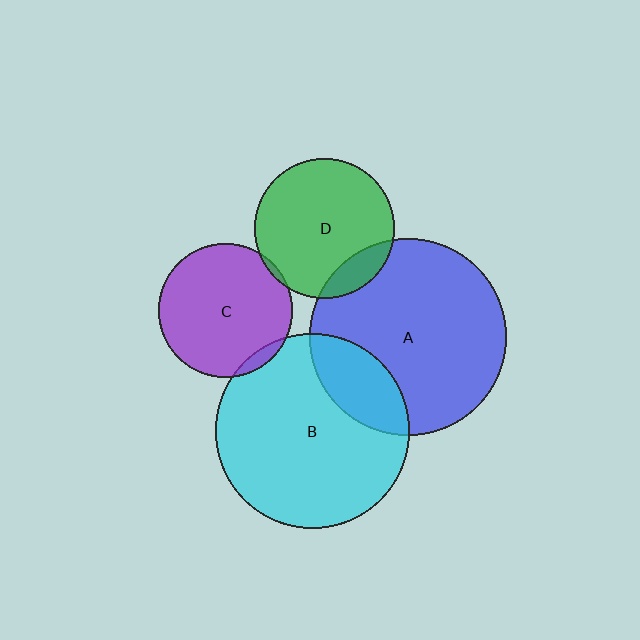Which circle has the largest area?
Circle A (blue).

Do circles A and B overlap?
Yes.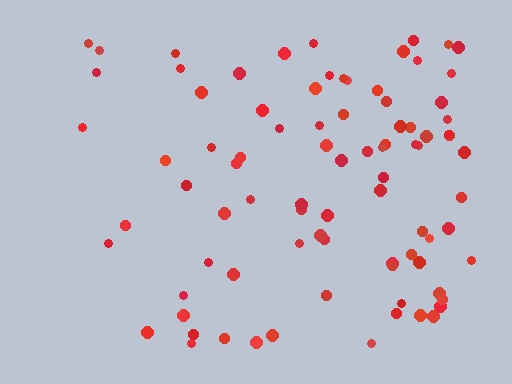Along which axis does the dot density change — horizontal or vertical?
Horizontal.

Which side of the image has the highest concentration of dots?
The right.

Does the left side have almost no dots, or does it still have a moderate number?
Still a moderate number, just noticeably fewer than the right.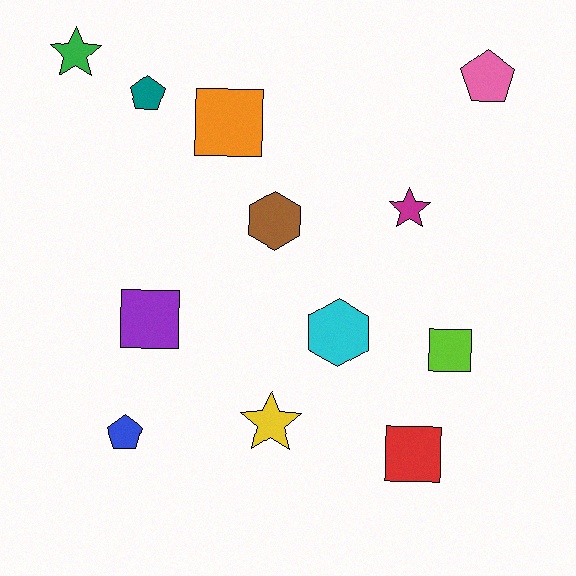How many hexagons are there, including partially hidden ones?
There are 2 hexagons.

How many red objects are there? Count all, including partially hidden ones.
There is 1 red object.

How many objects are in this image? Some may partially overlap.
There are 12 objects.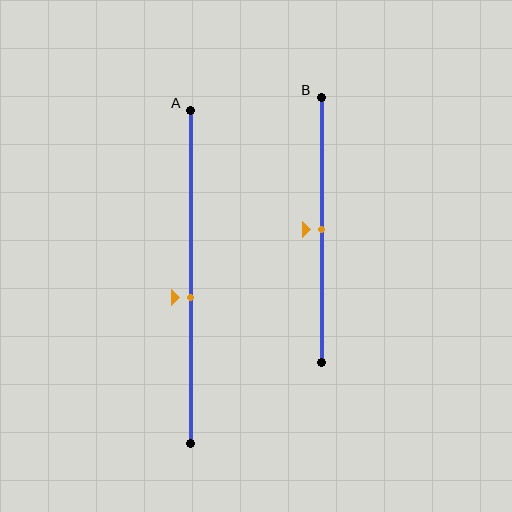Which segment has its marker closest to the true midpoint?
Segment B has its marker closest to the true midpoint.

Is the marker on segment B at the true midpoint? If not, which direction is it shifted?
Yes, the marker on segment B is at the true midpoint.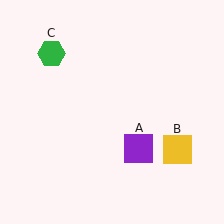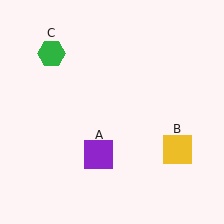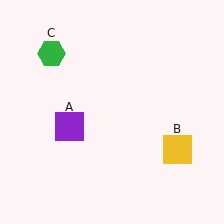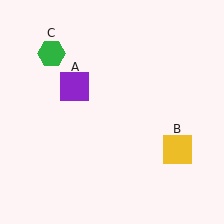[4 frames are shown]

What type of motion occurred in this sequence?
The purple square (object A) rotated clockwise around the center of the scene.